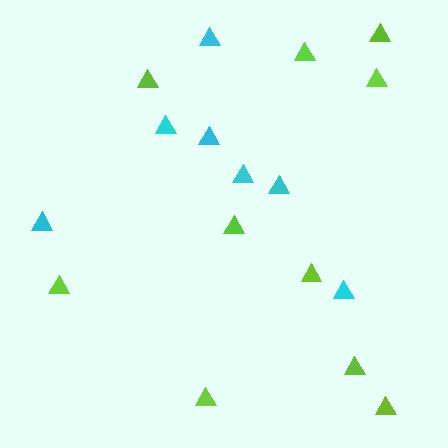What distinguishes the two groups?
There are 2 groups: one group of cyan triangles (7) and one group of lime triangles (10).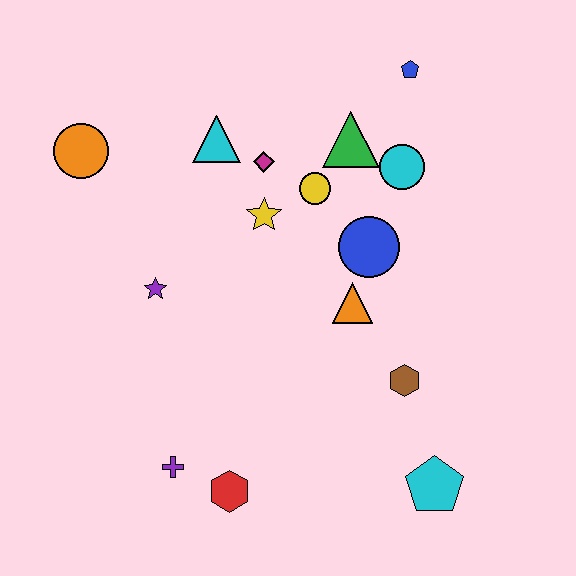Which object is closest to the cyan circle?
The green triangle is closest to the cyan circle.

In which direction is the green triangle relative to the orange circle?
The green triangle is to the right of the orange circle.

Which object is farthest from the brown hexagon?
The orange circle is farthest from the brown hexagon.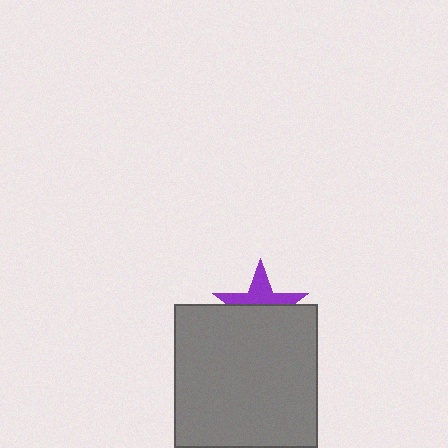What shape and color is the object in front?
The object in front is a gray square.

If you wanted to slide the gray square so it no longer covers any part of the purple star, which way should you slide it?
Slide it down — that is the most direct way to separate the two shapes.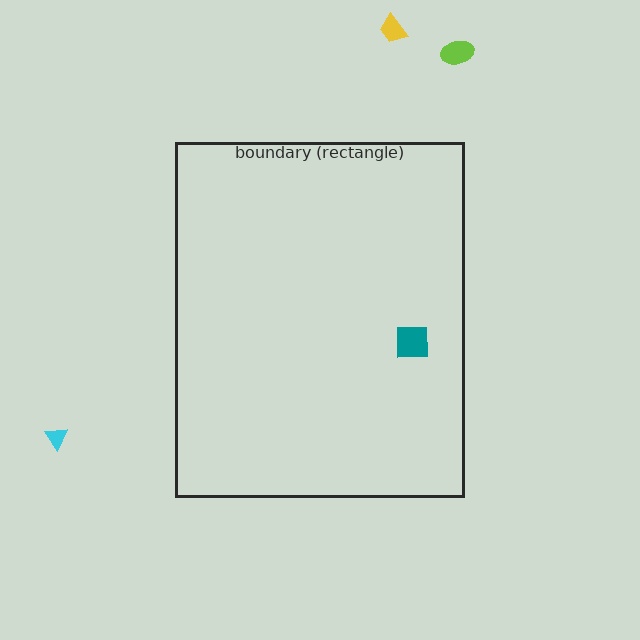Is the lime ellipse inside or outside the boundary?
Outside.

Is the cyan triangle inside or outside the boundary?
Outside.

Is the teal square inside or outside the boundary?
Inside.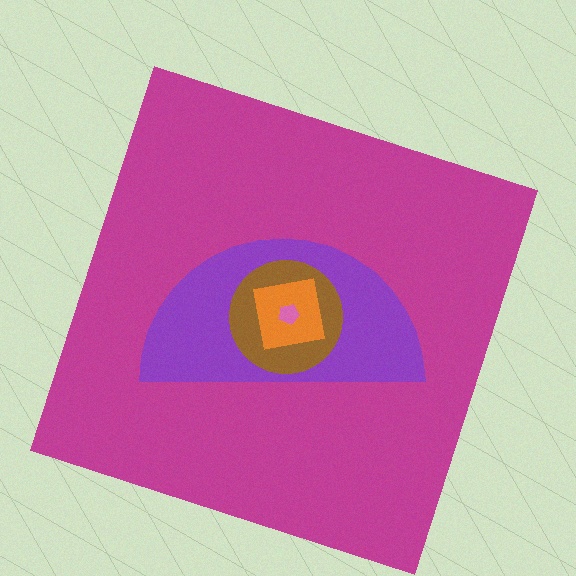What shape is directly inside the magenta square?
The purple semicircle.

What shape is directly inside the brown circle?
The orange square.